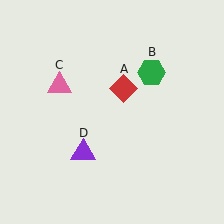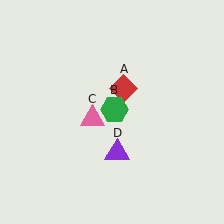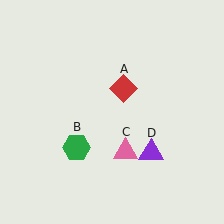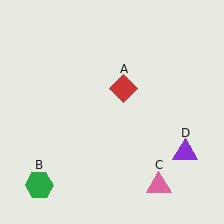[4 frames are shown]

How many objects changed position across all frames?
3 objects changed position: green hexagon (object B), pink triangle (object C), purple triangle (object D).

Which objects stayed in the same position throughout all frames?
Red diamond (object A) remained stationary.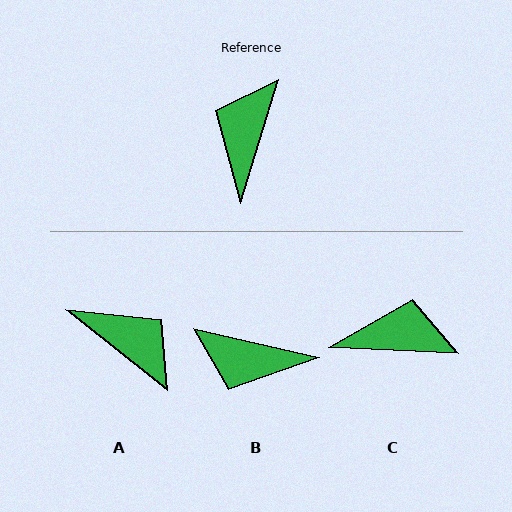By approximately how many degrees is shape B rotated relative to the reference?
Approximately 94 degrees counter-clockwise.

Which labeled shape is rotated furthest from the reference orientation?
A, about 111 degrees away.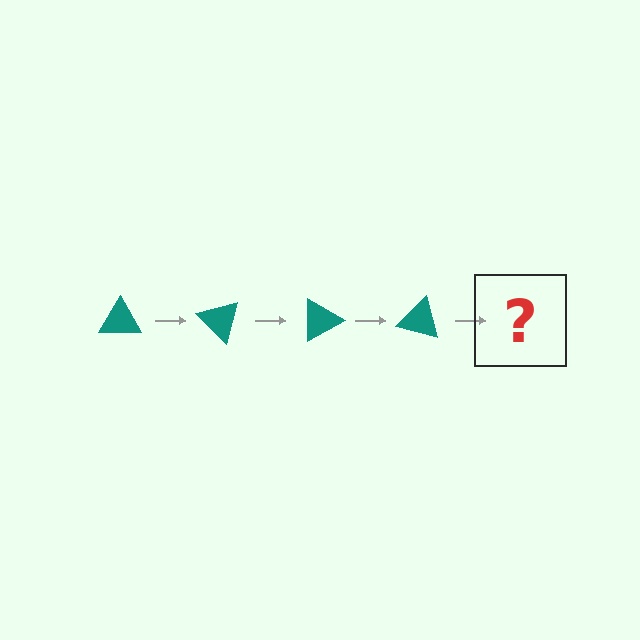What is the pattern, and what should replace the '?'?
The pattern is that the triangle rotates 45 degrees each step. The '?' should be a teal triangle rotated 180 degrees.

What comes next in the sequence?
The next element should be a teal triangle rotated 180 degrees.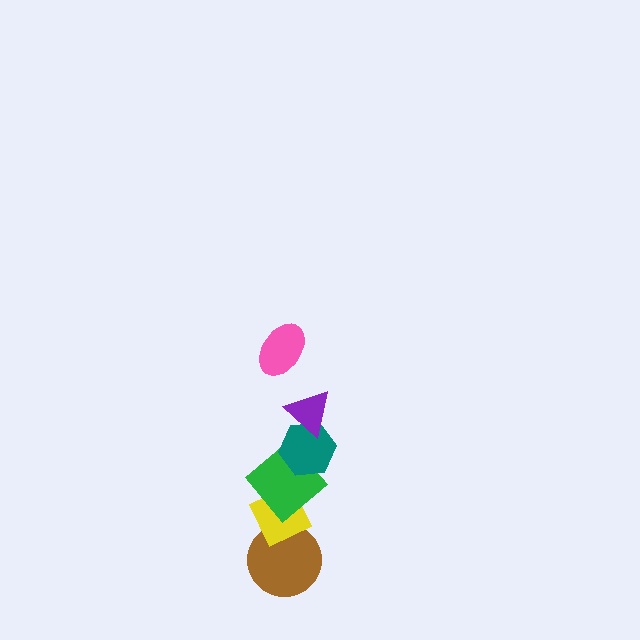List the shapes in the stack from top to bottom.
From top to bottom: the pink ellipse, the purple triangle, the teal hexagon, the green diamond, the yellow diamond, the brown circle.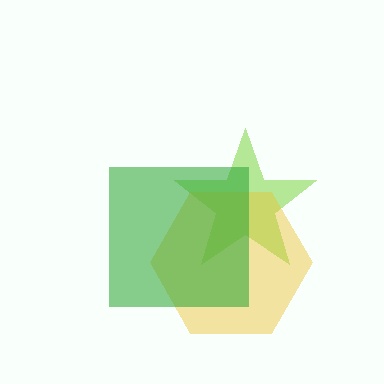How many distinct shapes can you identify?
There are 3 distinct shapes: a lime star, a yellow hexagon, a green square.